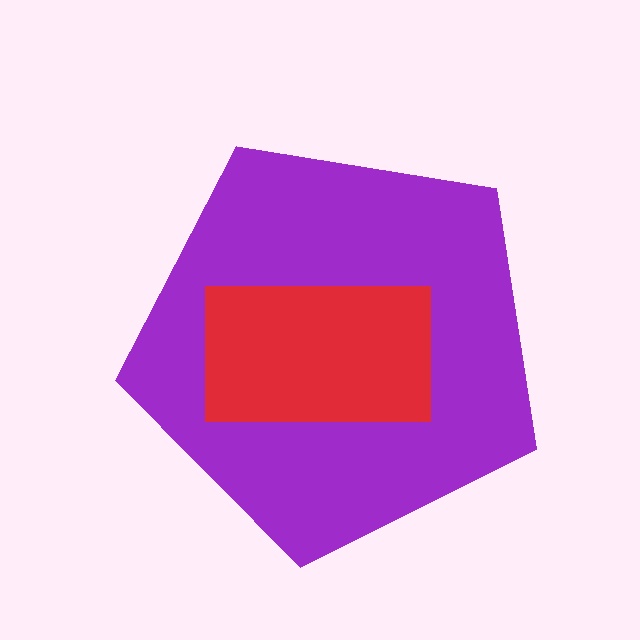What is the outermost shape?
The purple pentagon.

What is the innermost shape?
The red rectangle.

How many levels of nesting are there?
2.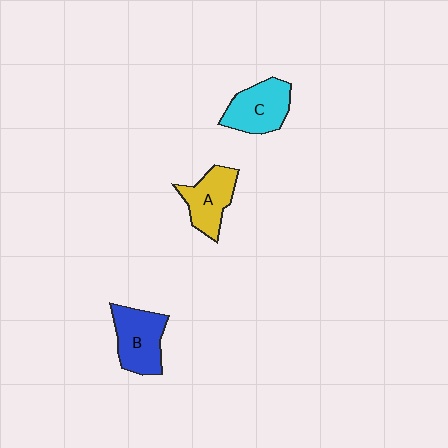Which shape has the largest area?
Shape B (blue).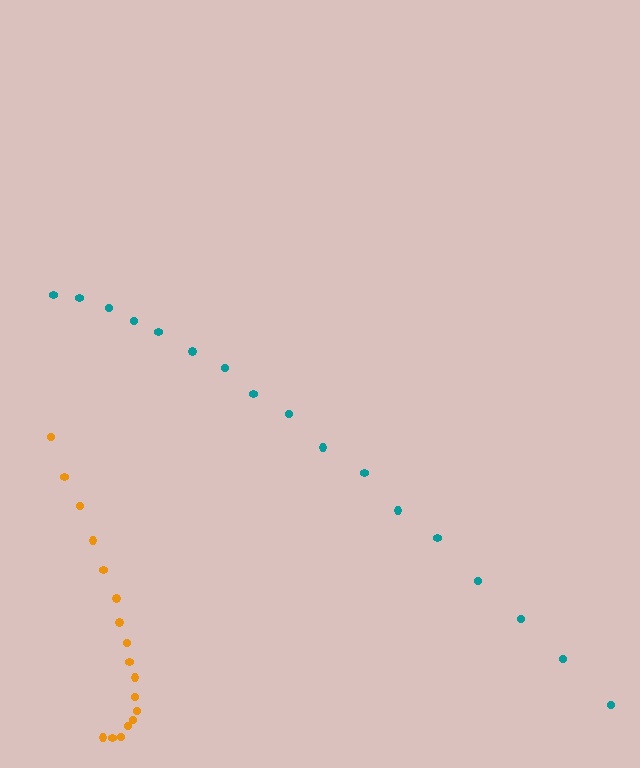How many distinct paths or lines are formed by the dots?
There are 2 distinct paths.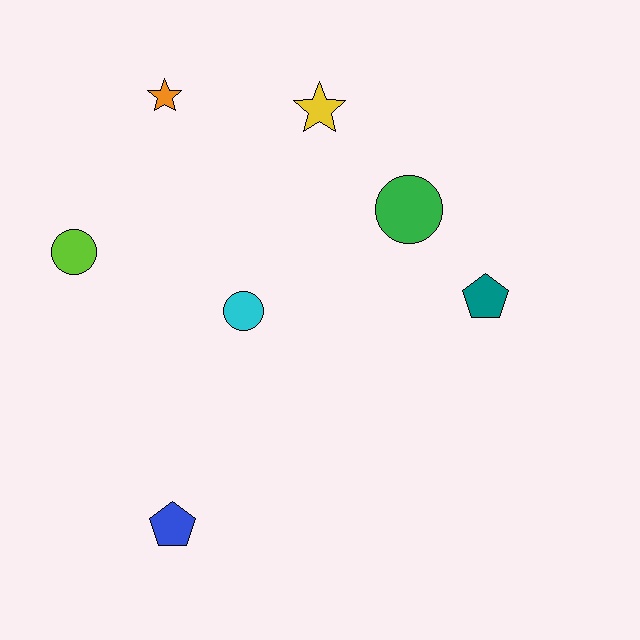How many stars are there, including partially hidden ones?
There are 2 stars.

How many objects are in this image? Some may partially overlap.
There are 7 objects.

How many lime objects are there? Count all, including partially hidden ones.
There is 1 lime object.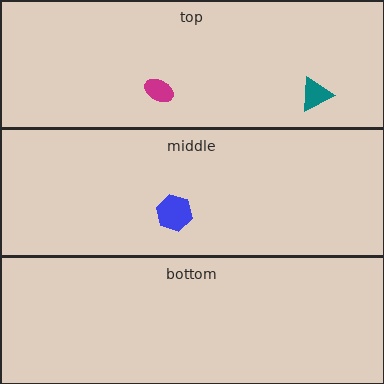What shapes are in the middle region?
The blue hexagon.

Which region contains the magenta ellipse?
The top region.